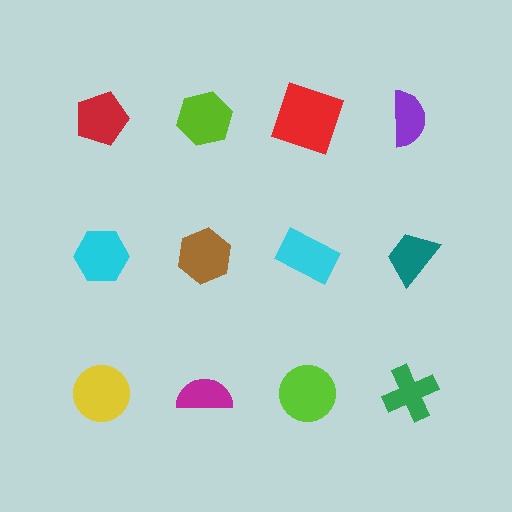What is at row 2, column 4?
A teal trapezoid.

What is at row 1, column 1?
A red pentagon.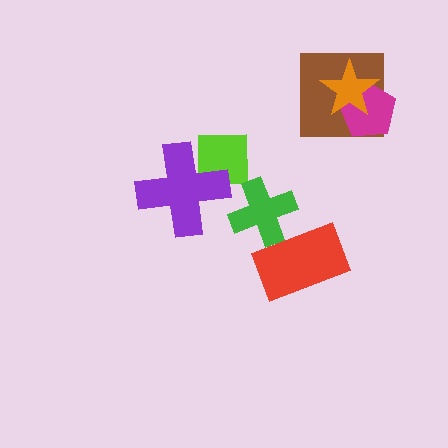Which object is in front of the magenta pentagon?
The orange star is in front of the magenta pentagon.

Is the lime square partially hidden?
Yes, it is partially covered by another shape.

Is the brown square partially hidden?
Yes, it is partially covered by another shape.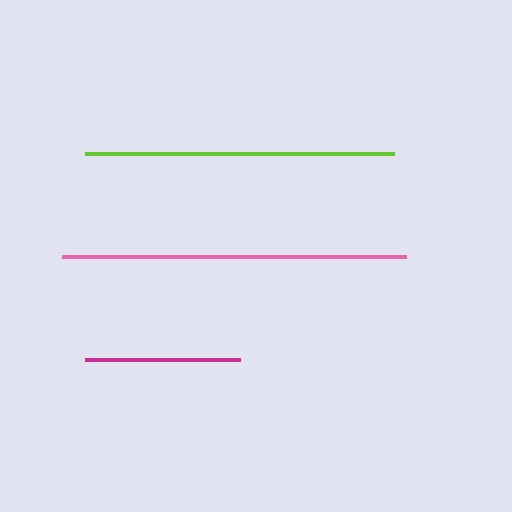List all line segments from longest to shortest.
From longest to shortest: pink, lime, magenta.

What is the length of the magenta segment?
The magenta segment is approximately 155 pixels long.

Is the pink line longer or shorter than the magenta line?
The pink line is longer than the magenta line.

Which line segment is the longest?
The pink line is the longest at approximately 344 pixels.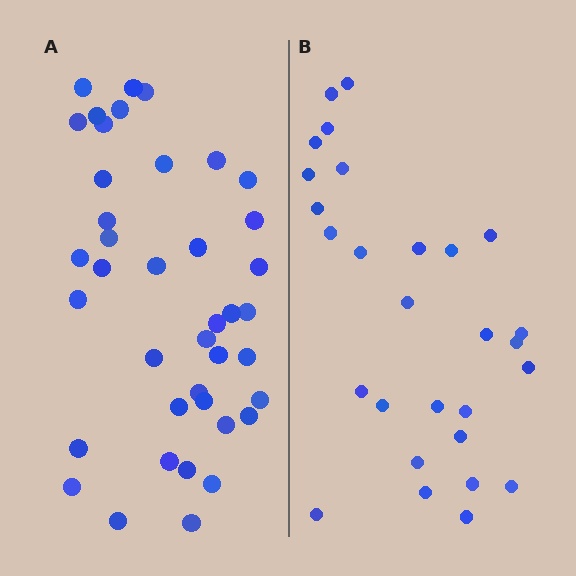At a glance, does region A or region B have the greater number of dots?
Region A (the left region) has more dots.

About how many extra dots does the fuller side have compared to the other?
Region A has roughly 12 or so more dots than region B.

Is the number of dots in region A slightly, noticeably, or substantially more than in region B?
Region A has noticeably more, but not dramatically so. The ratio is roughly 1.4 to 1.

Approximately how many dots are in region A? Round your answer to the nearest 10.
About 40 dots.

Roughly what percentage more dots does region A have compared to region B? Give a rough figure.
About 45% more.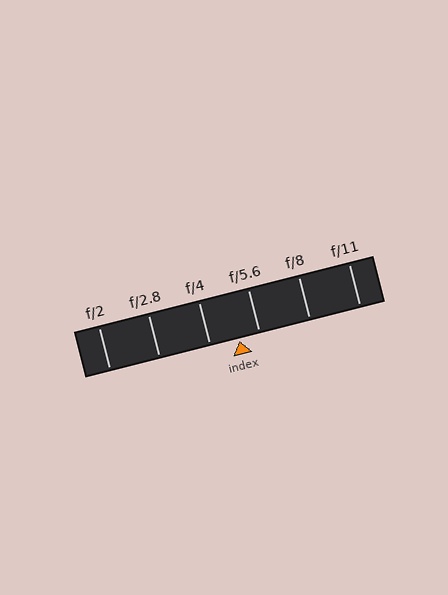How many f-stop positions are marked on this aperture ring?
There are 6 f-stop positions marked.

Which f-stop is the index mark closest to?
The index mark is closest to f/5.6.